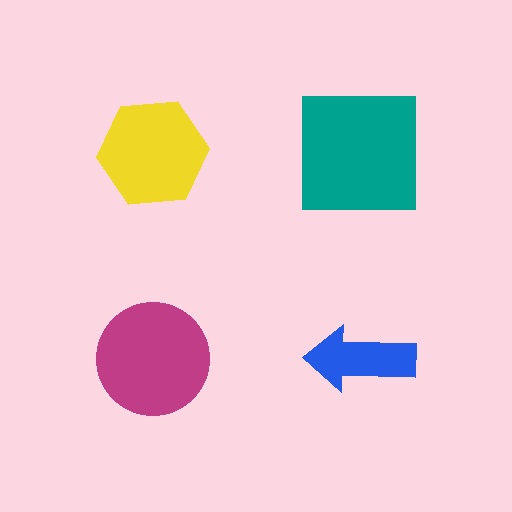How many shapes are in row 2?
2 shapes.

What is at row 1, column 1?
A yellow hexagon.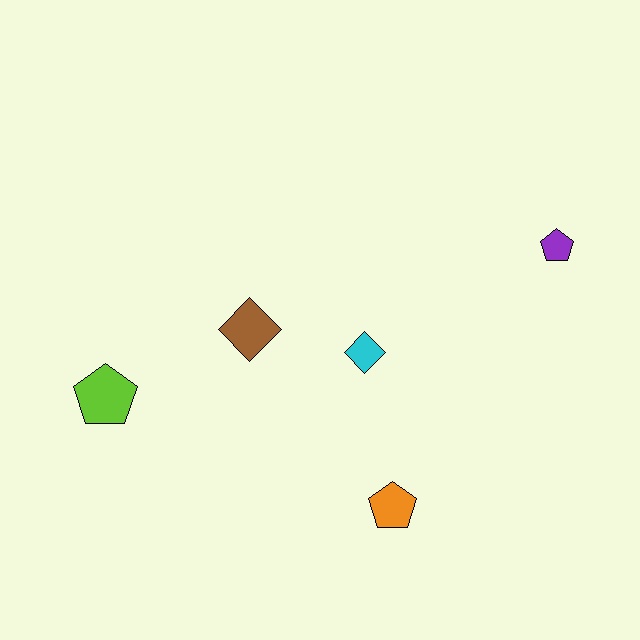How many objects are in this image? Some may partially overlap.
There are 5 objects.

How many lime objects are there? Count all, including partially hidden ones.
There is 1 lime object.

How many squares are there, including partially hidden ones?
There are no squares.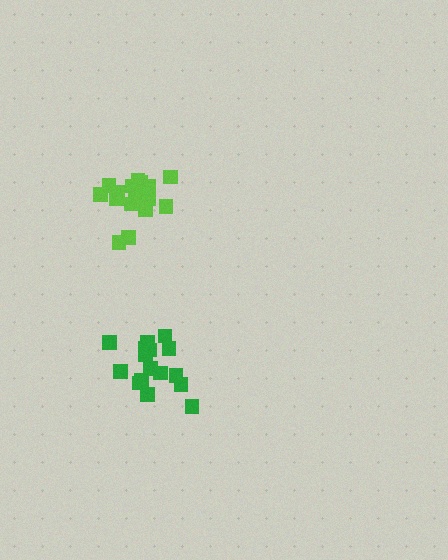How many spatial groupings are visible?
There are 2 spatial groupings.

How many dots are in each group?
Group 1: 16 dots, Group 2: 17 dots (33 total).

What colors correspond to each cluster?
The clusters are colored: green, lime.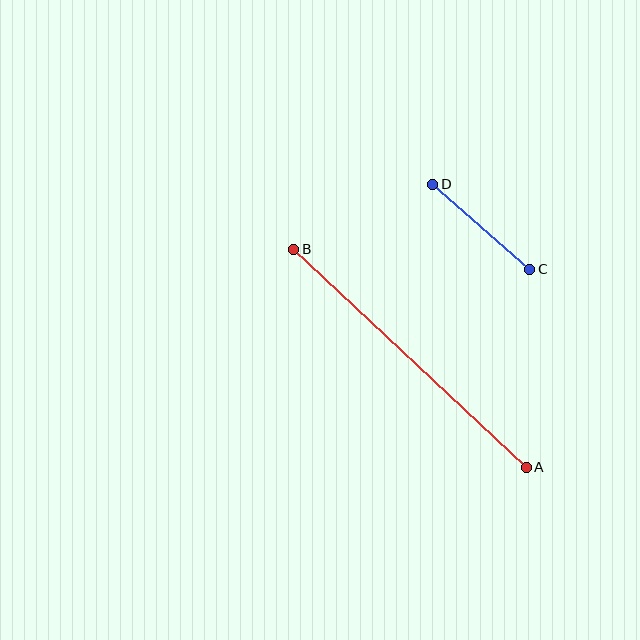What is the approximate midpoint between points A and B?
The midpoint is at approximately (410, 358) pixels.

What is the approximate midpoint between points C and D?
The midpoint is at approximately (481, 227) pixels.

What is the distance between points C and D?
The distance is approximately 129 pixels.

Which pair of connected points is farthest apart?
Points A and B are farthest apart.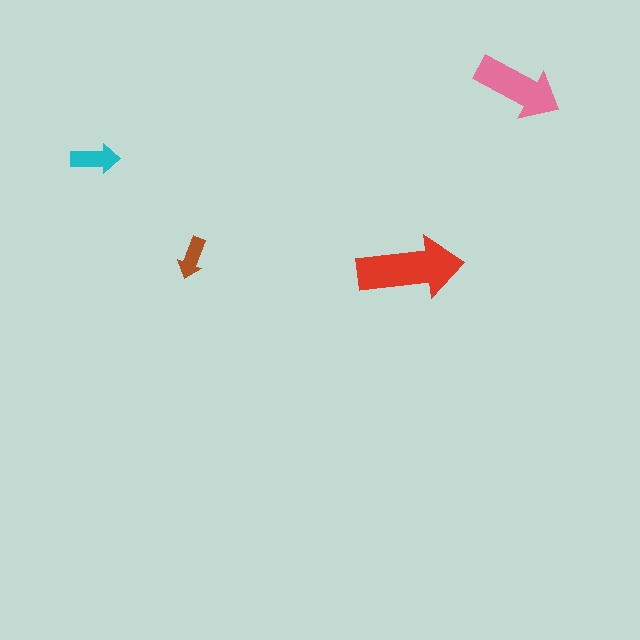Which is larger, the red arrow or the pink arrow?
The red one.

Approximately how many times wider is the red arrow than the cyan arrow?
About 2 times wider.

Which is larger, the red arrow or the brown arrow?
The red one.